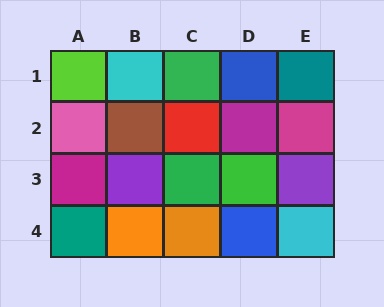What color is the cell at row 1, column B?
Cyan.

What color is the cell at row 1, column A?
Lime.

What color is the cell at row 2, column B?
Brown.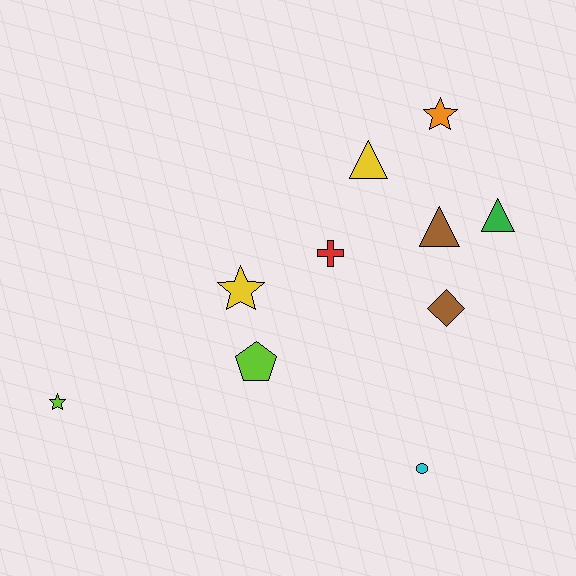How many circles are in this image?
There is 1 circle.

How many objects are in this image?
There are 10 objects.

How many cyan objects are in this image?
There is 1 cyan object.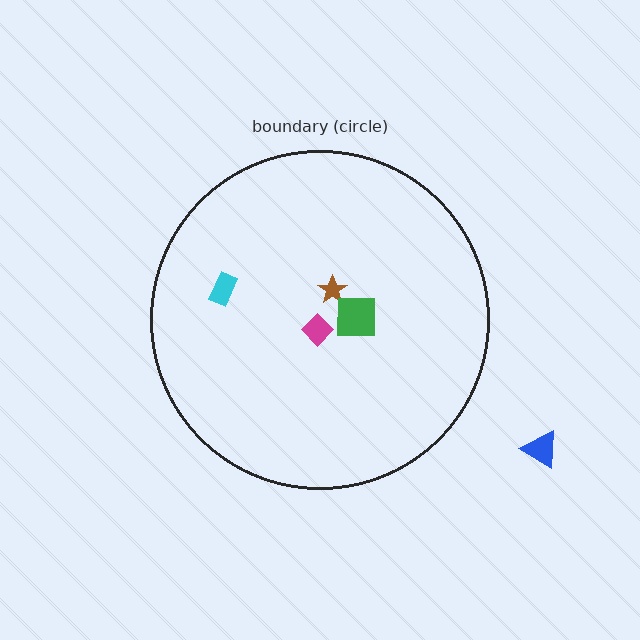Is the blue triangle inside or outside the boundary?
Outside.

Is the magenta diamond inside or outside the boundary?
Inside.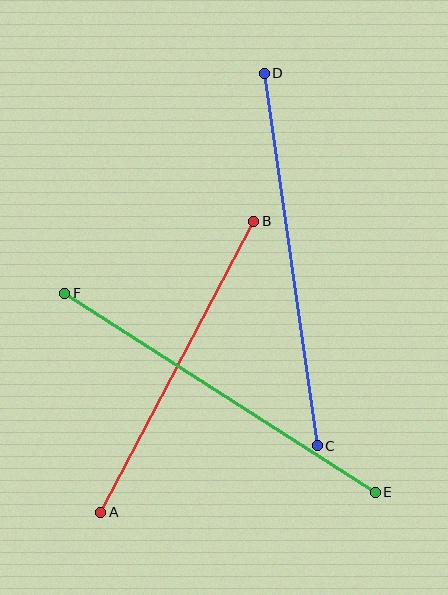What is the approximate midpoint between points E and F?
The midpoint is at approximately (220, 393) pixels.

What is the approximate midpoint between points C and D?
The midpoint is at approximately (291, 260) pixels.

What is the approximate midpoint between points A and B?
The midpoint is at approximately (177, 367) pixels.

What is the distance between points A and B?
The distance is approximately 329 pixels.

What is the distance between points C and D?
The distance is approximately 376 pixels.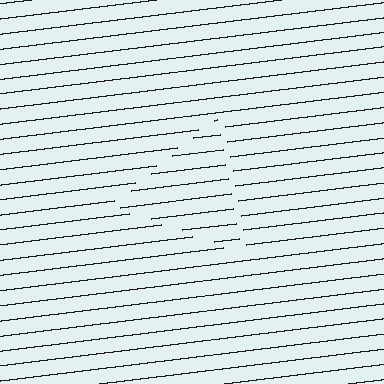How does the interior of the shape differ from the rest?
The interior of the shape contains the same grating, shifted by half a period — the contour is defined by the phase discontinuity where line-ends from the inner and outer gratings abut.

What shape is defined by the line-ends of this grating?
An illusory triangle. The interior of the shape contains the same grating, shifted by half a period — the contour is defined by the phase discontinuity where line-ends from the inner and outer gratings abut.